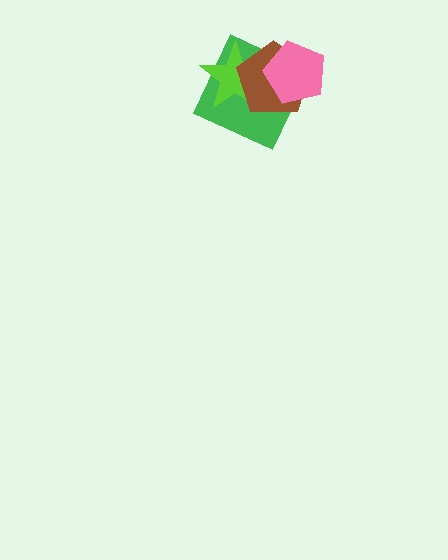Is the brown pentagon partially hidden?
Yes, it is partially covered by another shape.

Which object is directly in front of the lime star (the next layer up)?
The brown pentagon is directly in front of the lime star.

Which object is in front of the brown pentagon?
The pink pentagon is in front of the brown pentagon.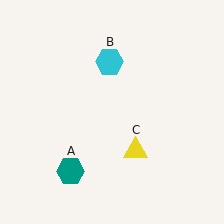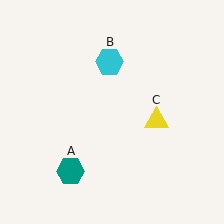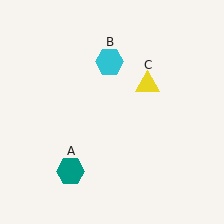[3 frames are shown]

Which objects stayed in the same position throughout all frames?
Teal hexagon (object A) and cyan hexagon (object B) remained stationary.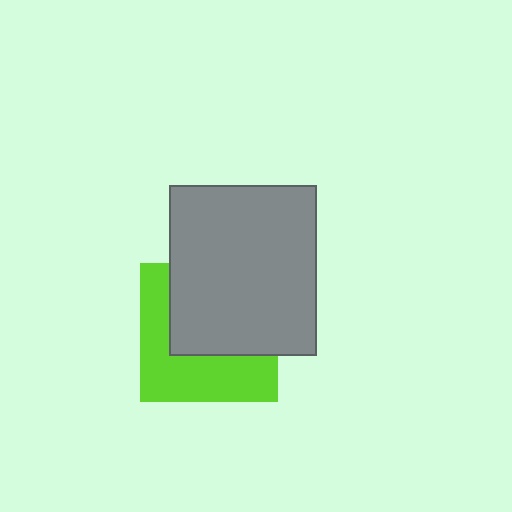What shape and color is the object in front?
The object in front is a gray rectangle.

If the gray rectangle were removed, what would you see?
You would see the complete lime square.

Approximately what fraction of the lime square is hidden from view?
Roughly 52% of the lime square is hidden behind the gray rectangle.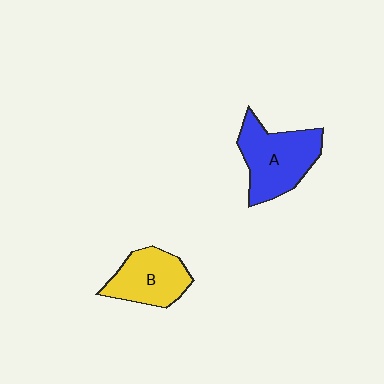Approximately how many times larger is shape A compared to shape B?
Approximately 1.3 times.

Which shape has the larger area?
Shape A (blue).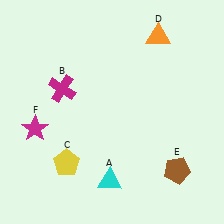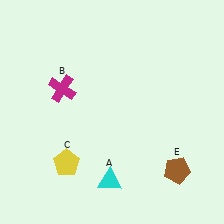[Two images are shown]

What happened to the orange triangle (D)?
The orange triangle (D) was removed in Image 2. It was in the top-right area of Image 1.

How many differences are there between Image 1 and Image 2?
There are 2 differences between the two images.